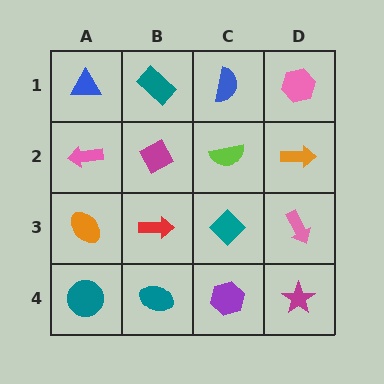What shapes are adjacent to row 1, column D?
An orange arrow (row 2, column D), a blue semicircle (row 1, column C).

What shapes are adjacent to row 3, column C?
A lime semicircle (row 2, column C), a purple hexagon (row 4, column C), a red arrow (row 3, column B), a pink arrow (row 3, column D).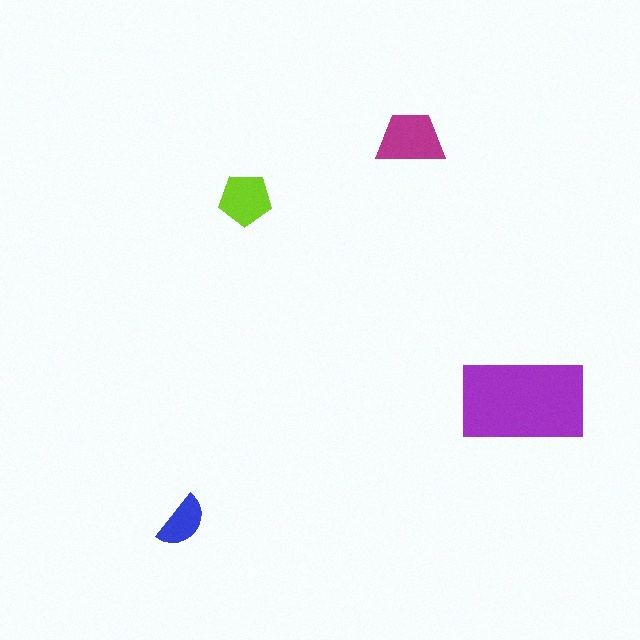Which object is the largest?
The purple rectangle.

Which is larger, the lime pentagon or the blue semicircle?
The lime pentagon.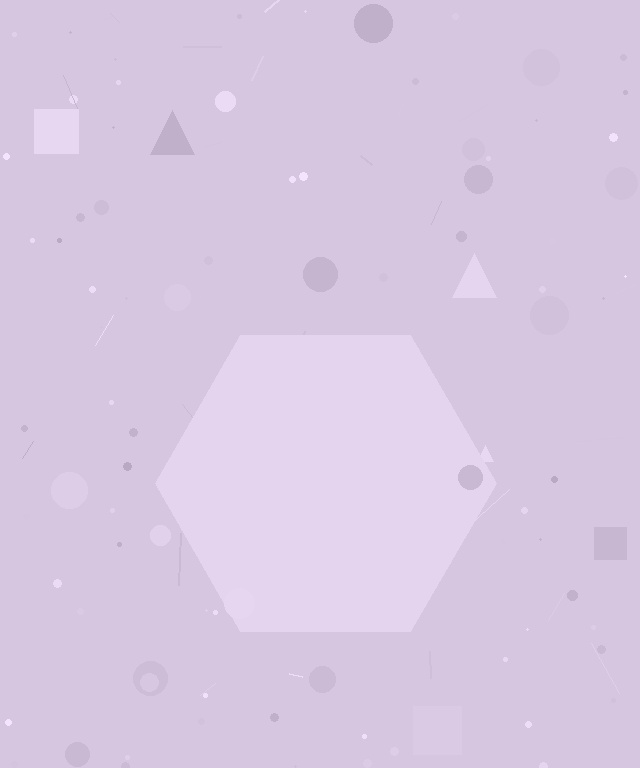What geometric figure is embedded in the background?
A hexagon is embedded in the background.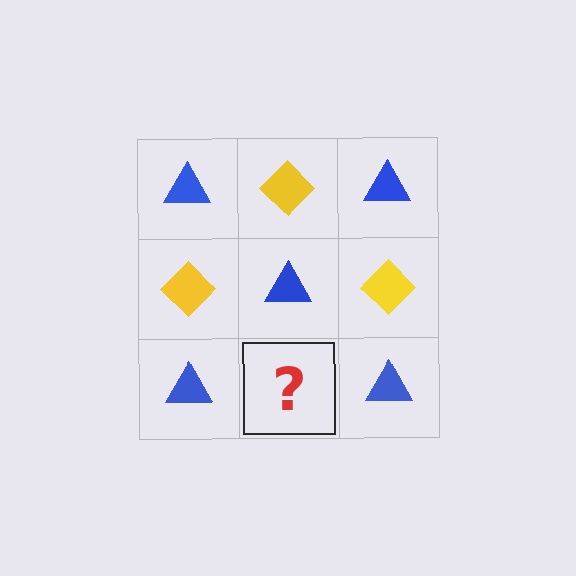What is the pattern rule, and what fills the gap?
The rule is that it alternates blue triangle and yellow diamond in a checkerboard pattern. The gap should be filled with a yellow diamond.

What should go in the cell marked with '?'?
The missing cell should contain a yellow diamond.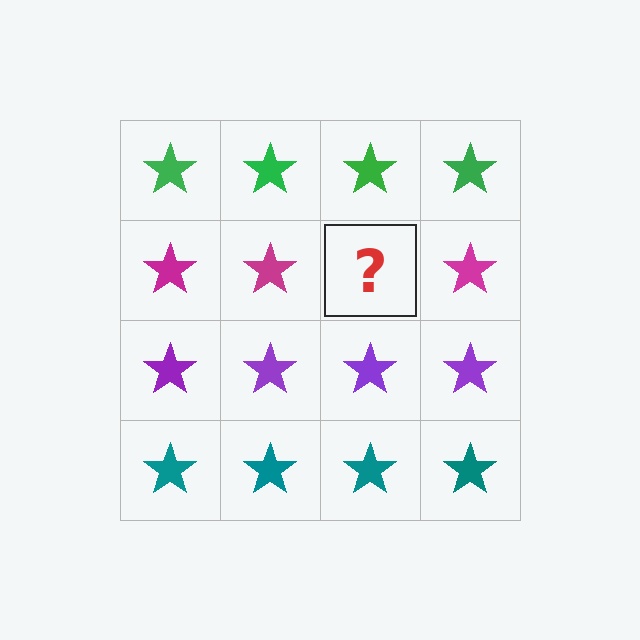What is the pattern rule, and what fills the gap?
The rule is that each row has a consistent color. The gap should be filled with a magenta star.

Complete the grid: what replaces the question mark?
The question mark should be replaced with a magenta star.